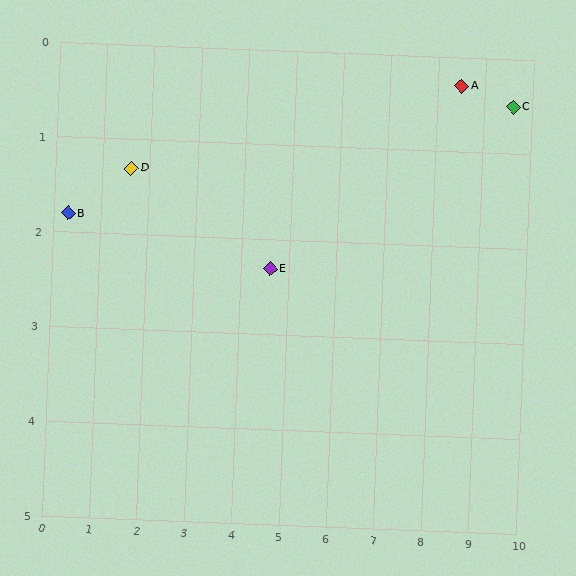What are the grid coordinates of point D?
Point D is at approximately (1.6, 1.3).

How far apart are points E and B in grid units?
Points E and B are about 4.3 grid units apart.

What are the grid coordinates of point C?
Point C is at approximately (9.6, 0.5).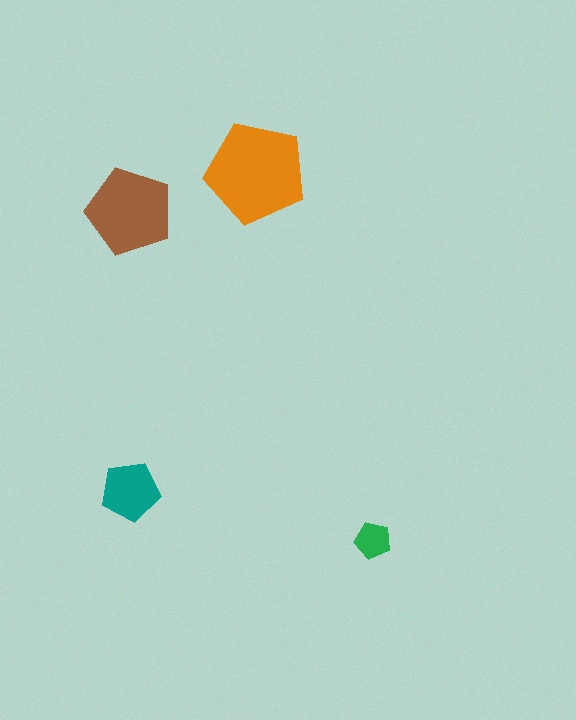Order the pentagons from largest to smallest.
the orange one, the brown one, the teal one, the green one.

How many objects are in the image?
There are 4 objects in the image.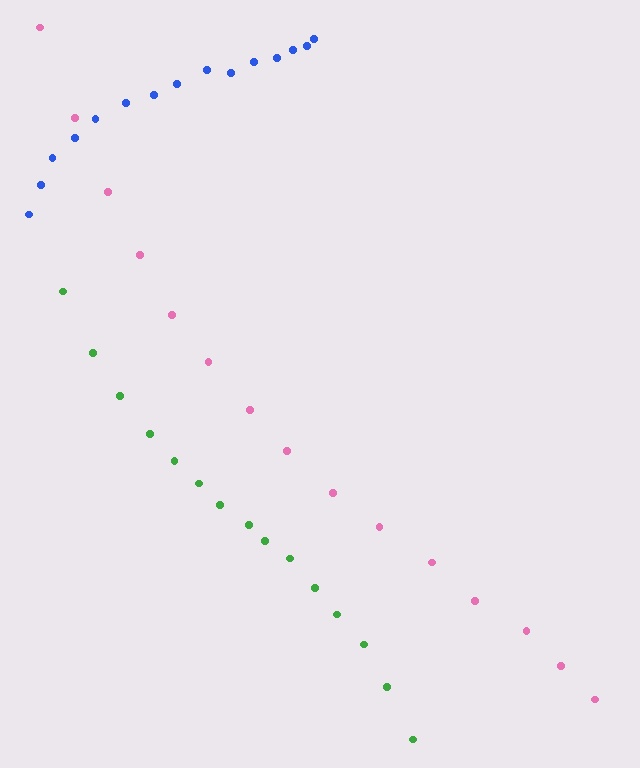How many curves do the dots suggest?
There are 3 distinct paths.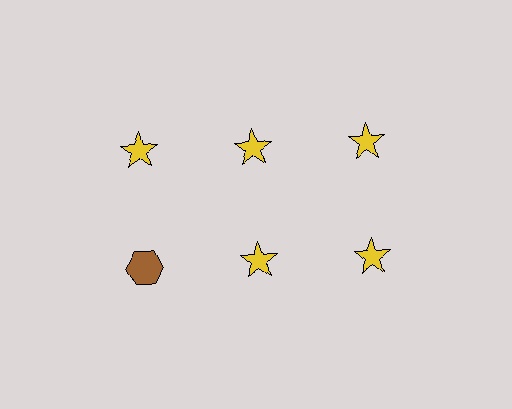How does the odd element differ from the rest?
It differs in both color (brown instead of yellow) and shape (hexagon instead of star).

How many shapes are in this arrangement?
There are 6 shapes arranged in a grid pattern.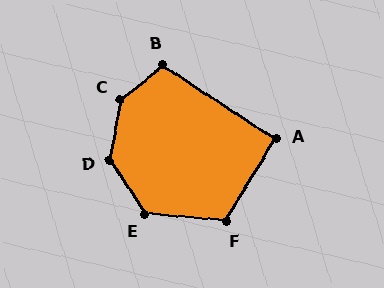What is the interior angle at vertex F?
Approximately 116 degrees (obtuse).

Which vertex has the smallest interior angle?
A, at approximately 92 degrees.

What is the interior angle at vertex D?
Approximately 136 degrees (obtuse).